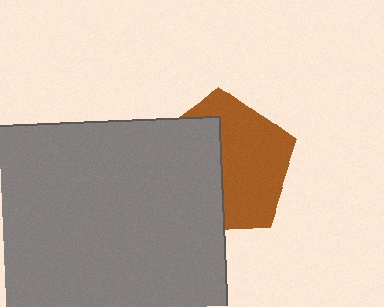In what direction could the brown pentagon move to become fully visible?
The brown pentagon could move right. That would shift it out from behind the gray square entirely.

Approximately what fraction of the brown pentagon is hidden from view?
Roughly 46% of the brown pentagon is hidden behind the gray square.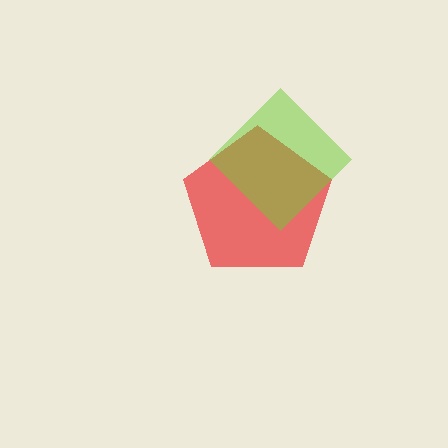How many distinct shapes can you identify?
There are 2 distinct shapes: a red pentagon, a lime diamond.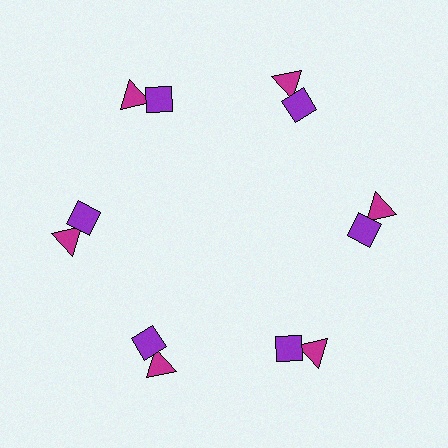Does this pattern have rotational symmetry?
Yes, this pattern has 6-fold rotational symmetry. It looks the same after rotating 60 degrees around the center.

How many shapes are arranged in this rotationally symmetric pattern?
There are 12 shapes, arranged in 6 groups of 2.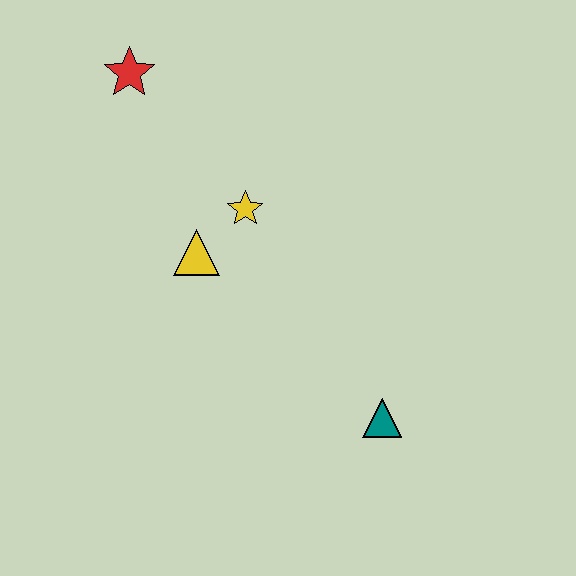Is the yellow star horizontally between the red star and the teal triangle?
Yes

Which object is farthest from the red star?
The teal triangle is farthest from the red star.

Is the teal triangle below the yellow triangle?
Yes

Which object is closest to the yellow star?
The yellow triangle is closest to the yellow star.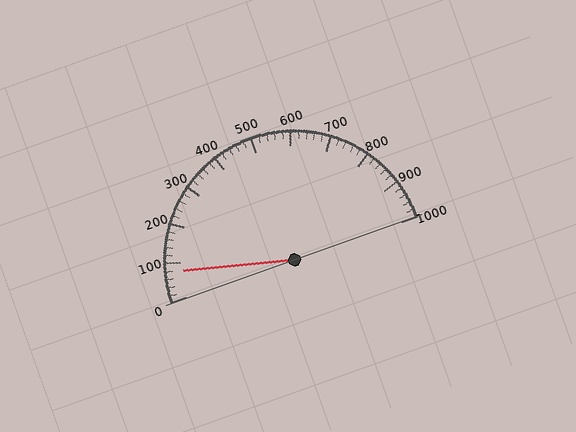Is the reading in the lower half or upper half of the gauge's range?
The reading is in the lower half of the range (0 to 1000).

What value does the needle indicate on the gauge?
The needle indicates approximately 80.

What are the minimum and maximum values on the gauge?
The gauge ranges from 0 to 1000.